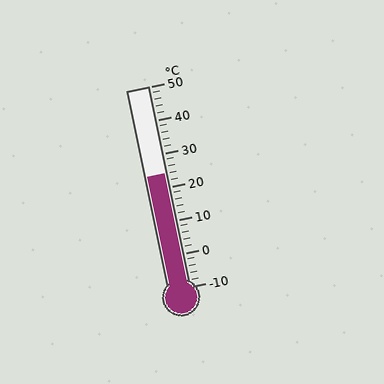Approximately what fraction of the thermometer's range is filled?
The thermometer is filled to approximately 55% of its range.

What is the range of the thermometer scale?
The thermometer scale ranges from -10°C to 50°C.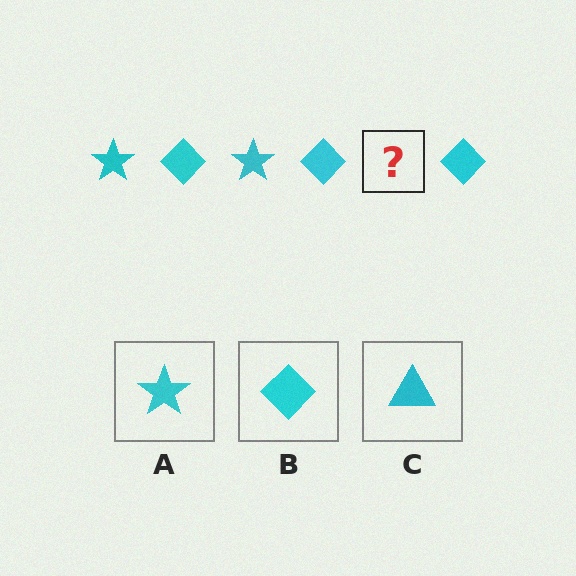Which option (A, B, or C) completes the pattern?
A.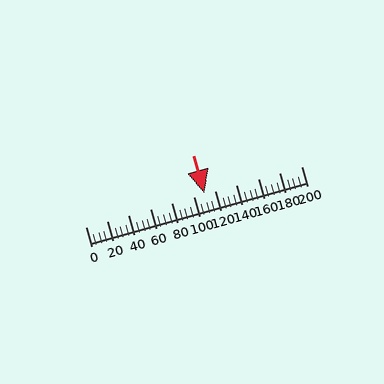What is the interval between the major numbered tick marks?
The major tick marks are spaced 20 units apart.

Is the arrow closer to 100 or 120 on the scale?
The arrow is closer to 120.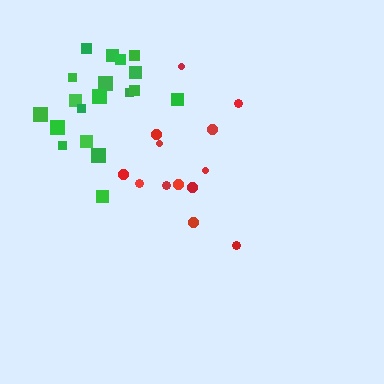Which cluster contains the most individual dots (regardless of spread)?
Green (19).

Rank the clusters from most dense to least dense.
green, red.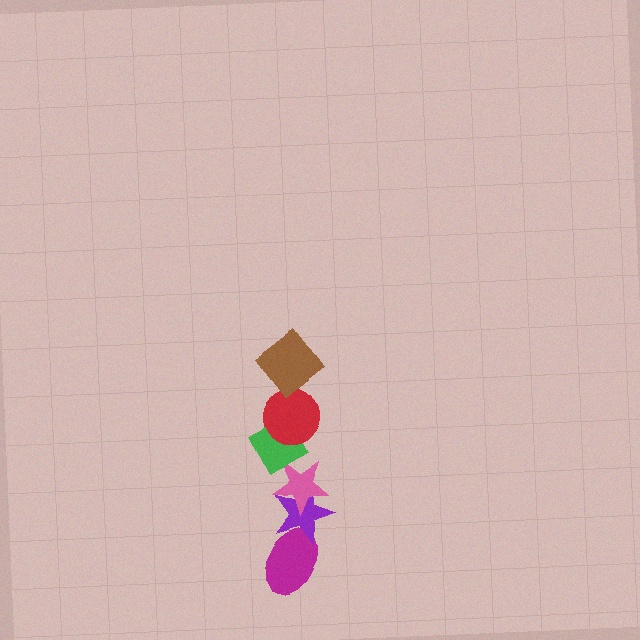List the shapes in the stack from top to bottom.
From top to bottom: the brown diamond, the red circle, the green diamond, the pink star, the purple star, the magenta ellipse.